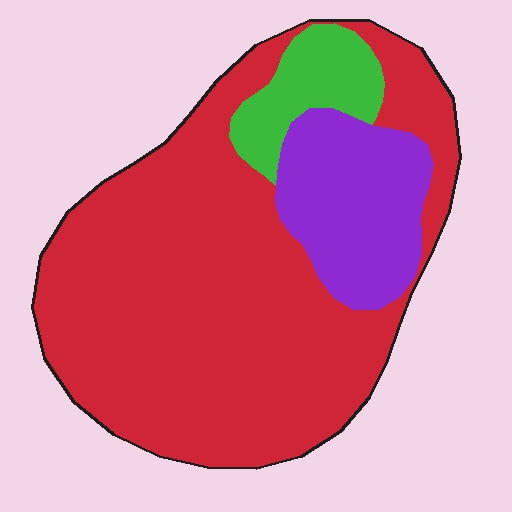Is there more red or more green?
Red.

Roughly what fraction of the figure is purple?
Purple covers 18% of the figure.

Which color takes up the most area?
Red, at roughly 75%.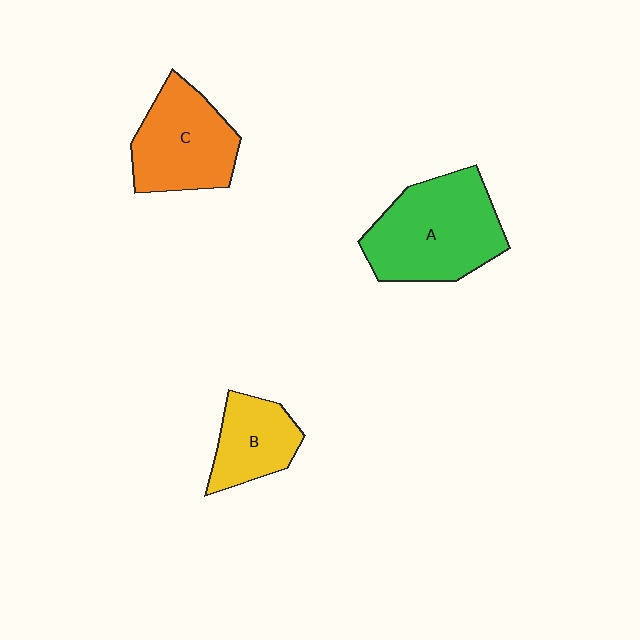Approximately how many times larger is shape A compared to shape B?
Approximately 1.9 times.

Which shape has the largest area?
Shape A (green).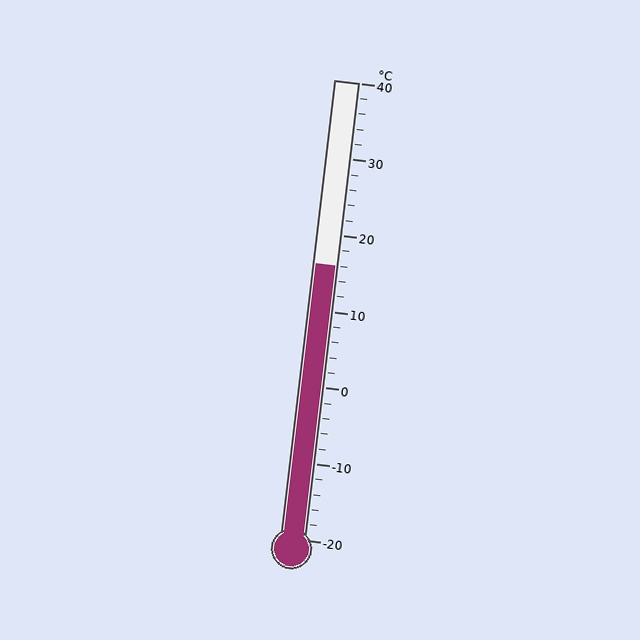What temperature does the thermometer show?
The thermometer shows approximately 16°C.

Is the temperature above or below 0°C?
The temperature is above 0°C.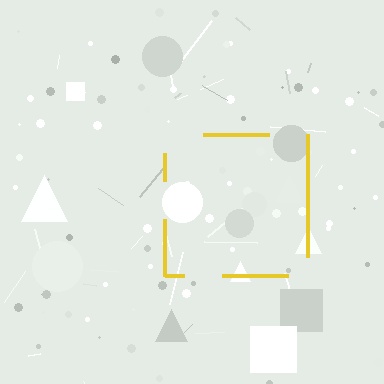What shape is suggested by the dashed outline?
The dashed outline suggests a square.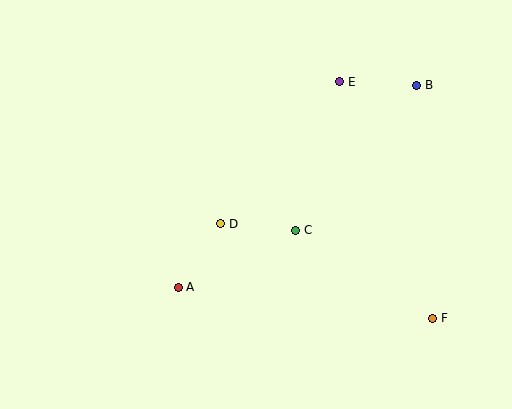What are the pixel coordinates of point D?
Point D is at (221, 224).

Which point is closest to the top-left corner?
Point D is closest to the top-left corner.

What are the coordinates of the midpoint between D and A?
The midpoint between D and A is at (200, 256).